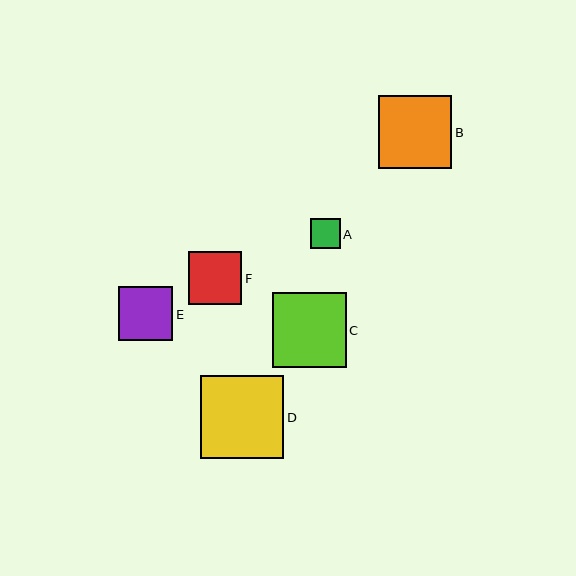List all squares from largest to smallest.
From largest to smallest: D, C, B, E, F, A.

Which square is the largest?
Square D is the largest with a size of approximately 83 pixels.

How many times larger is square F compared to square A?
Square F is approximately 1.8 times the size of square A.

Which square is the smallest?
Square A is the smallest with a size of approximately 30 pixels.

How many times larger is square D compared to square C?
Square D is approximately 1.1 times the size of square C.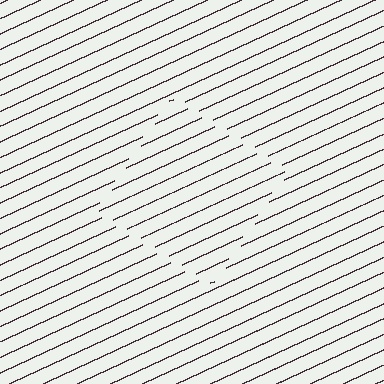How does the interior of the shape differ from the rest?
The interior of the shape contains the same grating, shifted by half a period — the contour is defined by the phase discontinuity where line-ends from the inner and outer gratings abut.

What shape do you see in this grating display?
An illusory square. The interior of the shape contains the same grating, shifted by half a period — the contour is defined by the phase discontinuity where line-ends from the inner and outer gratings abut.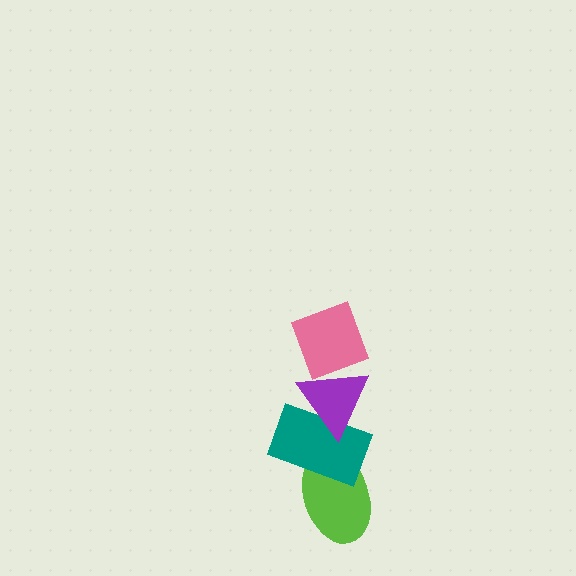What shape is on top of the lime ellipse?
The teal rectangle is on top of the lime ellipse.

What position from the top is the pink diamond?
The pink diamond is 1st from the top.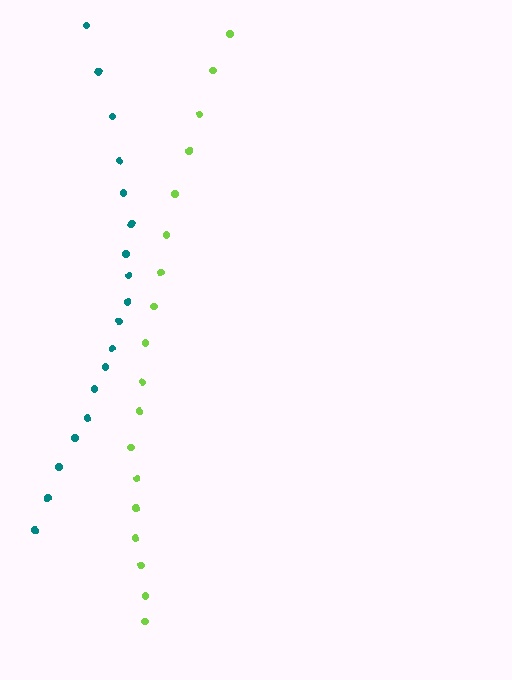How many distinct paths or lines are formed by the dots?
There are 2 distinct paths.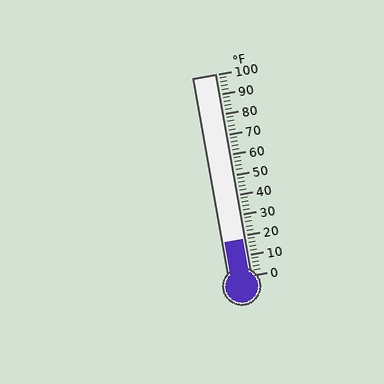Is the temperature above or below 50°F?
The temperature is below 50°F.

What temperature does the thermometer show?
The thermometer shows approximately 18°F.